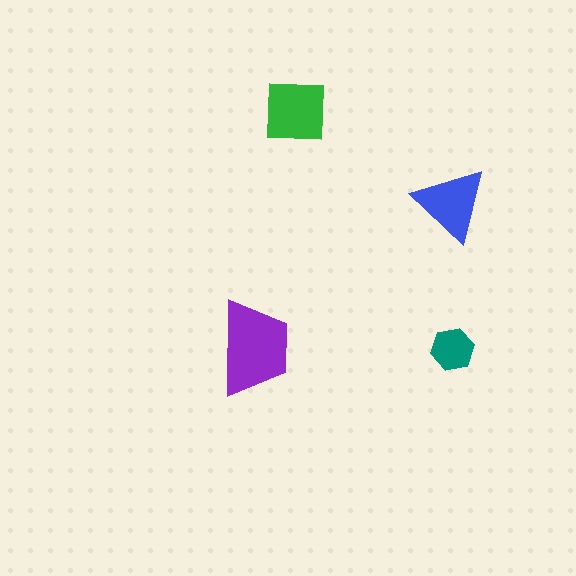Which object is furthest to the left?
The purple trapezoid is leftmost.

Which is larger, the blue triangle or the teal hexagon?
The blue triangle.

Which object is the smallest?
The teal hexagon.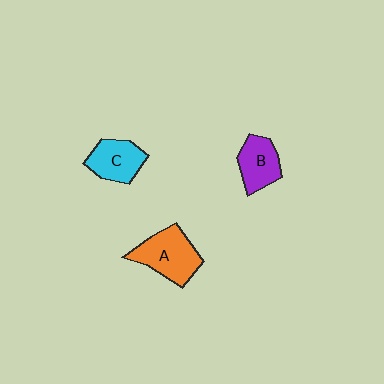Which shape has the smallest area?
Shape B (purple).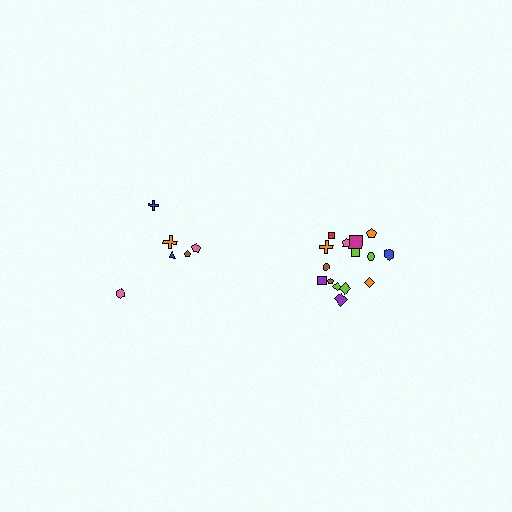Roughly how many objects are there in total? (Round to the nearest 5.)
Roughly 20 objects in total.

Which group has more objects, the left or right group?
The right group.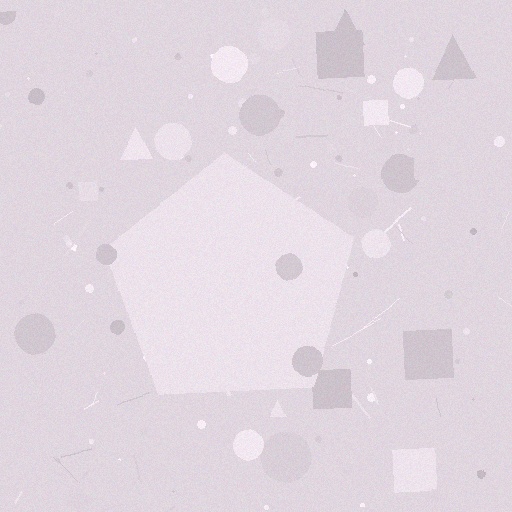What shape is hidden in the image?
A pentagon is hidden in the image.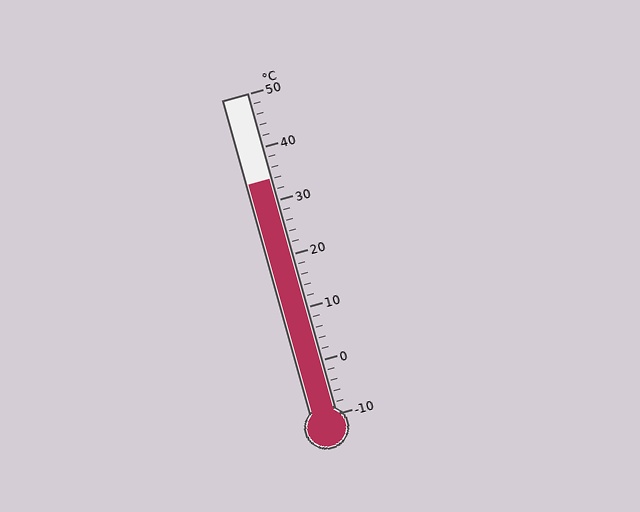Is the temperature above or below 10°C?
The temperature is above 10°C.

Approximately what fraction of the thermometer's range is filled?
The thermometer is filled to approximately 75% of its range.